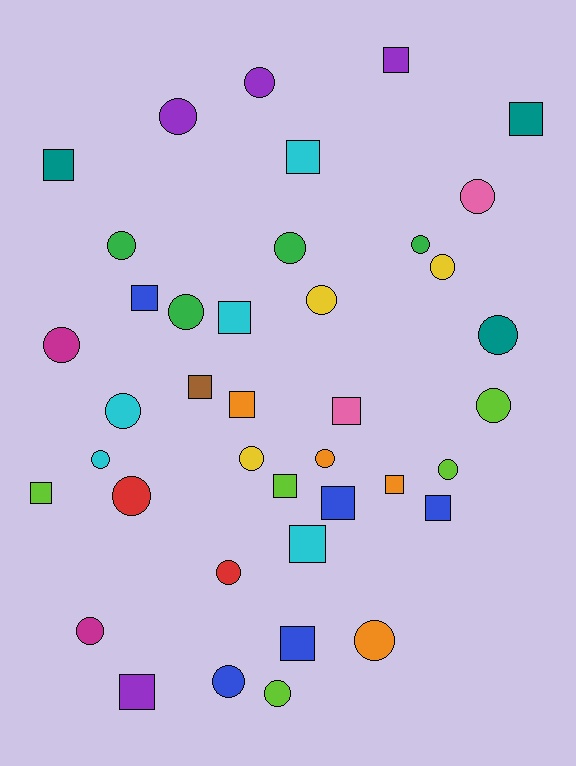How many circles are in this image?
There are 23 circles.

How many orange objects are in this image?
There are 4 orange objects.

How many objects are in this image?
There are 40 objects.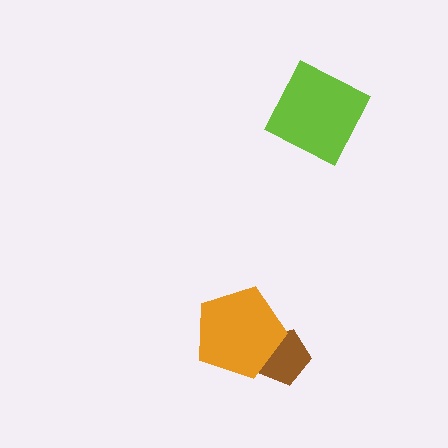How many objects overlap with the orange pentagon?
1 object overlaps with the orange pentagon.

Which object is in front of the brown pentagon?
The orange pentagon is in front of the brown pentagon.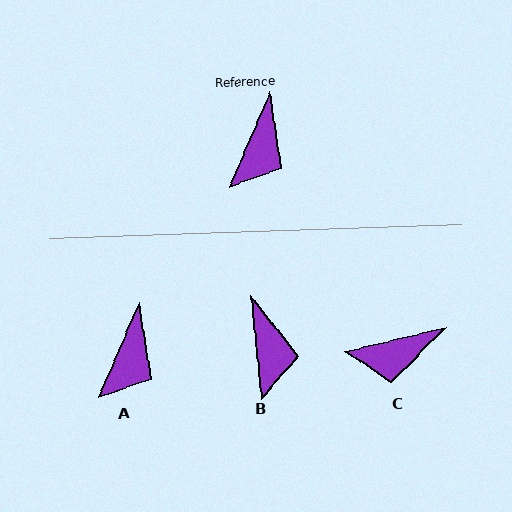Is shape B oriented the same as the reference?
No, it is off by about 29 degrees.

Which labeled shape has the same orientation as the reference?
A.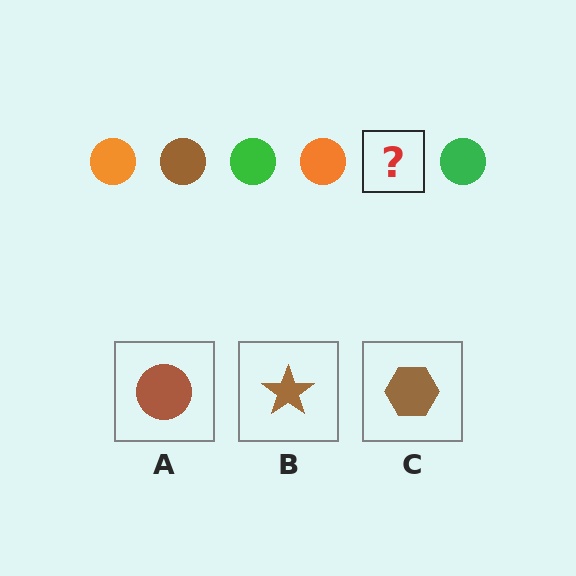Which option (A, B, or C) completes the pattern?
A.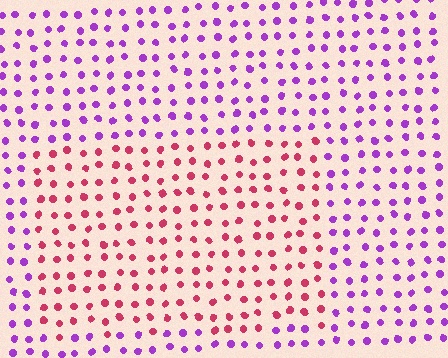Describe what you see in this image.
The image is filled with small purple elements in a uniform arrangement. A rectangle-shaped region is visible where the elements are tinted to a slightly different hue, forming a subtle color boundary.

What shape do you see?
I see a rectangle.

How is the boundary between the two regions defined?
The boundary is defined purely by a slight shift in hue (about 58 degrees). Spacing, size, and orientation are identical on both sides.